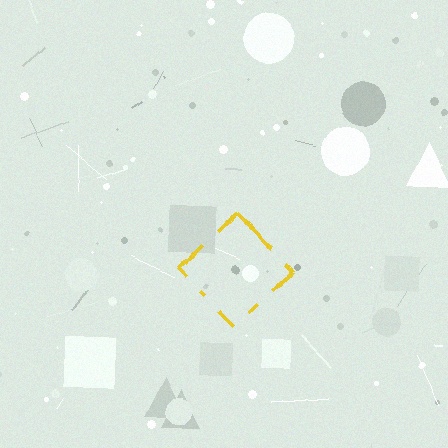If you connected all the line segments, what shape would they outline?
They would outline a diamond.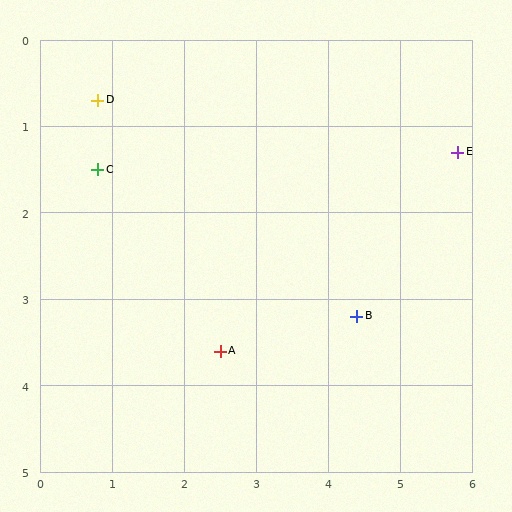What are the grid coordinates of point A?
Point A is at approximately (2.5, 3.6).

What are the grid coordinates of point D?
Point D is at approximately (0.8, 0.7).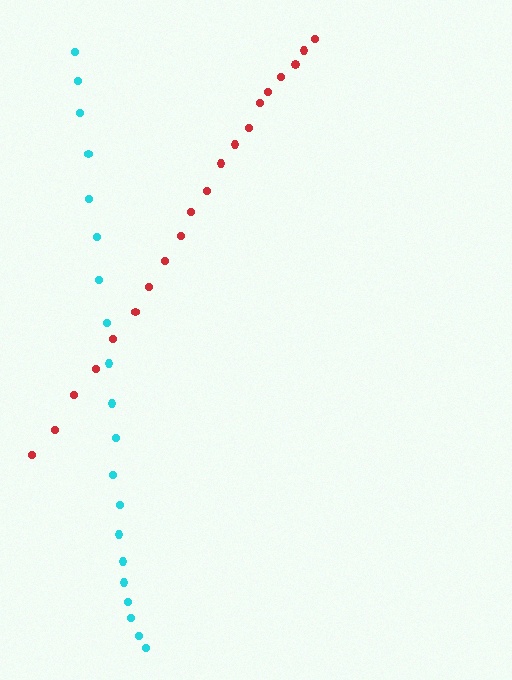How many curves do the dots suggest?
There are 2 distinct paths.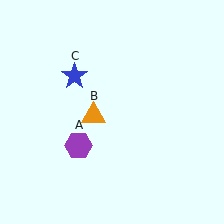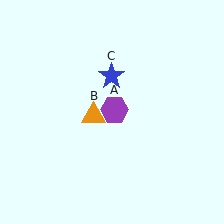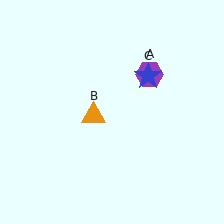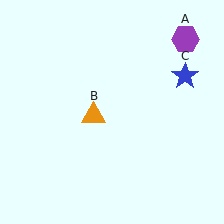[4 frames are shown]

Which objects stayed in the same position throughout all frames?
Orange triangle (object B) remained stationary.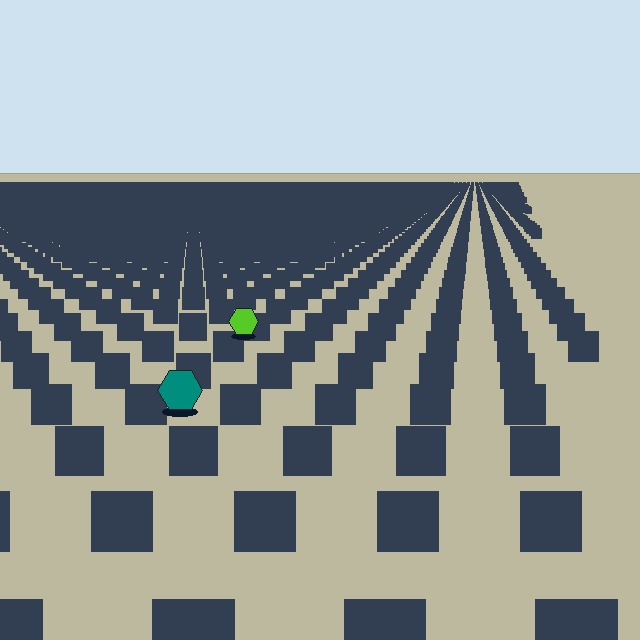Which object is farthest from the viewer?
The lime hexagon is farthest from the viewer. It appears smaller and the ground texture around it is denser.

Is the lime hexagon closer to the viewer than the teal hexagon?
No. The teal hexagon is closer — you can tell from the texture gradient: the ground texture is coarser near it.